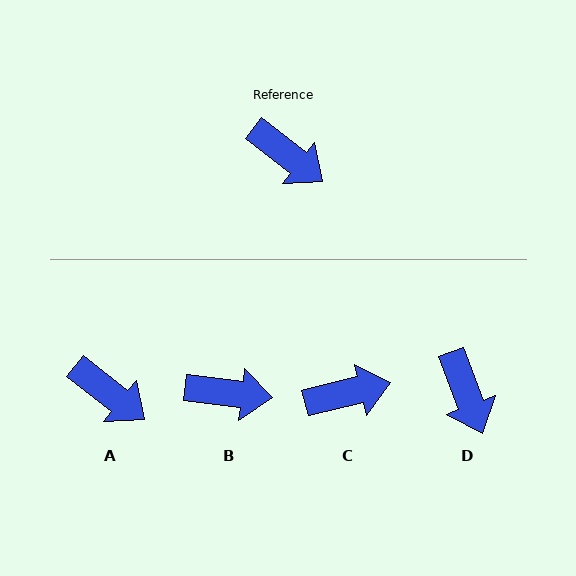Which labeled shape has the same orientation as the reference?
A.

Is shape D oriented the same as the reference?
No, it is off by about 31 degrees.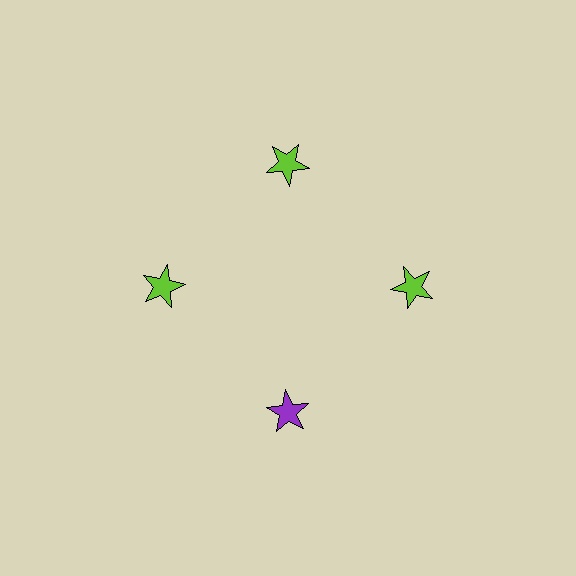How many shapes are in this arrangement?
There are 4 shapes arranged in a ring pattern.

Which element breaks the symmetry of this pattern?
The purple star at roughly the 6 o'clock position breaks the symmetry. All other shapes are lime stars.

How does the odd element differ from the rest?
It has a different color: purple instead of lime.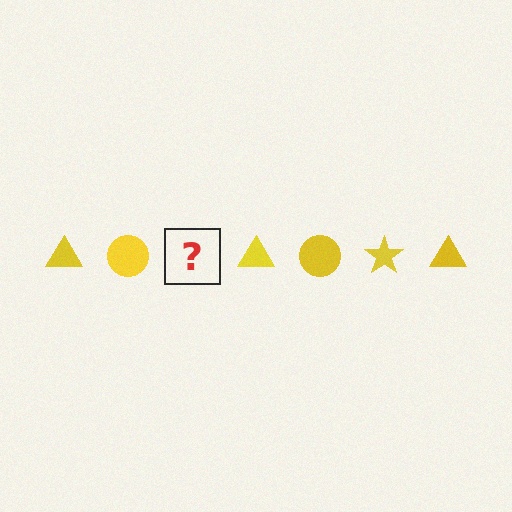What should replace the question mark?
The question mark should be replaced with a yellow star.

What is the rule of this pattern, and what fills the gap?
The rule is that the pattern cycles through triangle, circle, star shapes in yellow. The gap should be filled with a yellow star.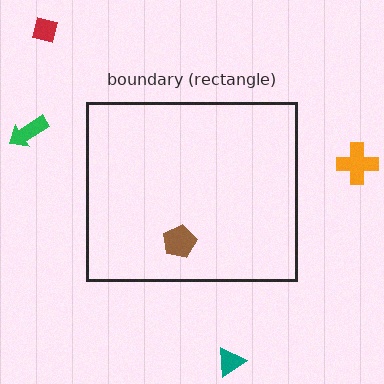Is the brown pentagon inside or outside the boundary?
Inside.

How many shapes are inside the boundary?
1 inside, 4 outside.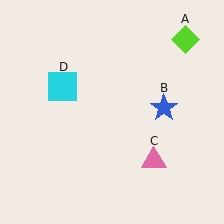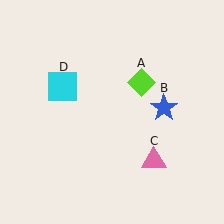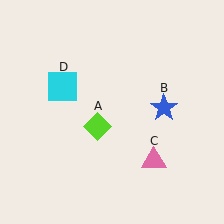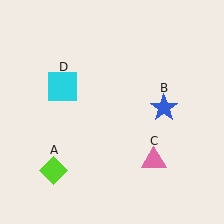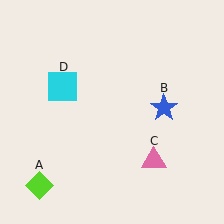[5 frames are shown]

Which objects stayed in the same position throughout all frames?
Blue star (object B) and pink triangle (object C) and cyan square (object D) remained stationary.